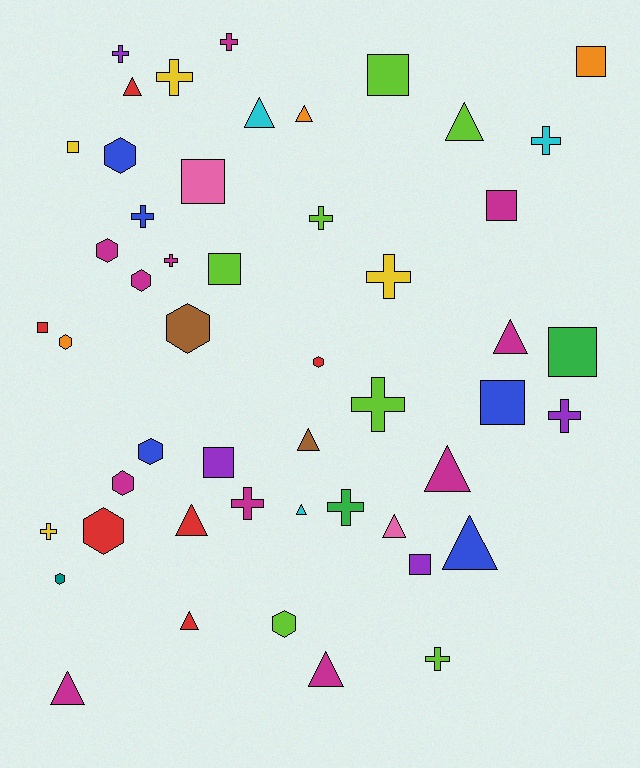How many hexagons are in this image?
There are 11 hexagons.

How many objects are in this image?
There are 50 objects.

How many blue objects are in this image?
There are 5 blue objects.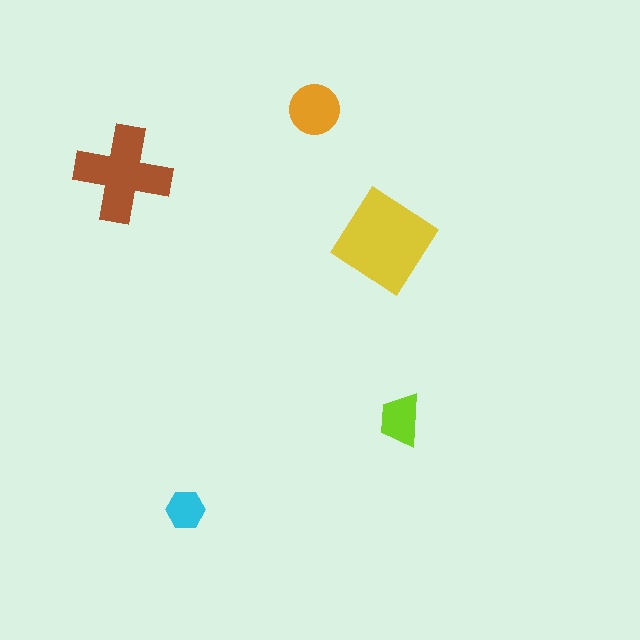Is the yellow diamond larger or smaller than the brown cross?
Larger.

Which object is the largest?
The yellow diamond.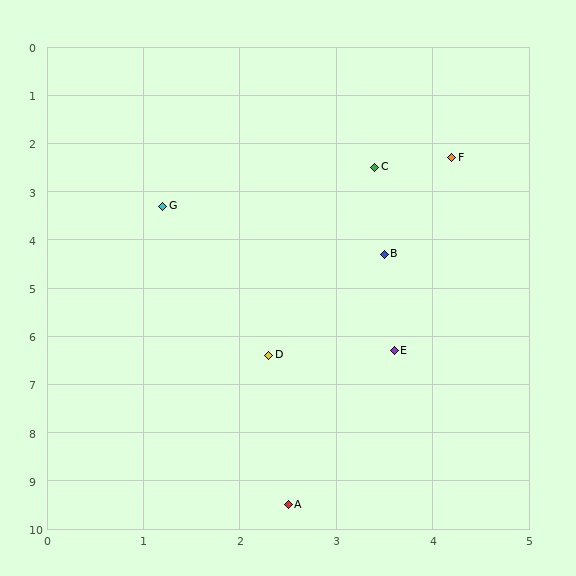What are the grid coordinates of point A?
Point A is at approximately (2.5, 9.5).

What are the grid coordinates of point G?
Point G is at approximately (1.2, 3.3).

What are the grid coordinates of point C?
Point C is at approximately (3.4, 2.5).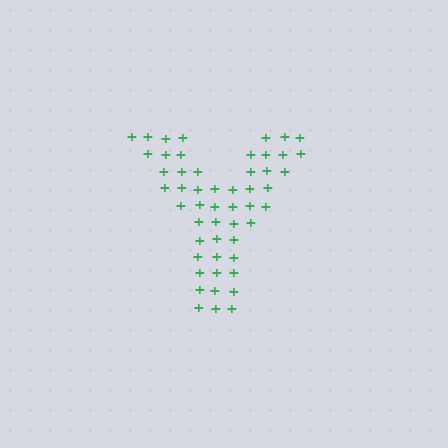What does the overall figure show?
The overall figure shows the letter Y.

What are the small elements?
The small elements are plus signs.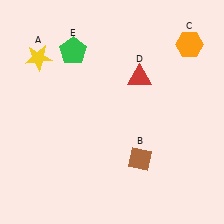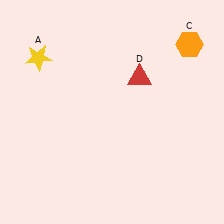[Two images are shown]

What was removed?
The brown diamond (B), the green pentagon (E) were removed in Image 2.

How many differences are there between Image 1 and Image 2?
There are 2 differences between the two images.